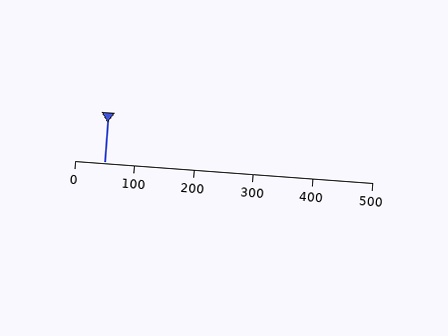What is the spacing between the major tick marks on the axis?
The major ticks are spaced 100 apart.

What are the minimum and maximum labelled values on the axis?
The axis runs from 0 to 500.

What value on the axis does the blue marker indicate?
The marker indicates approximately 50.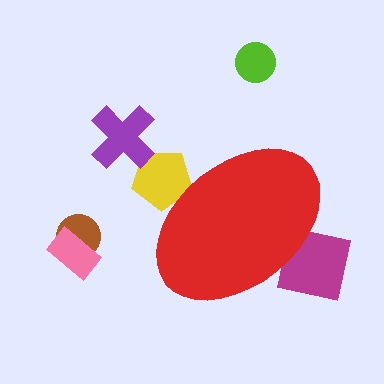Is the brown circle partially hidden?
No, the brown circle is fully visible.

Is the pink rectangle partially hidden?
No, the pink rectangle is fully visible.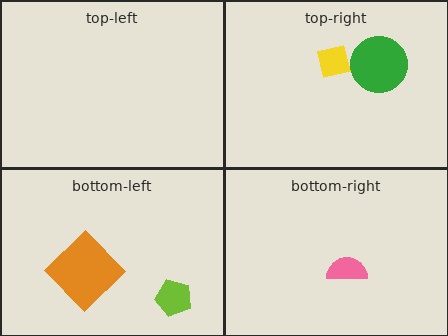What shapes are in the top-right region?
The yellow square, the green circle.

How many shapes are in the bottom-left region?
2.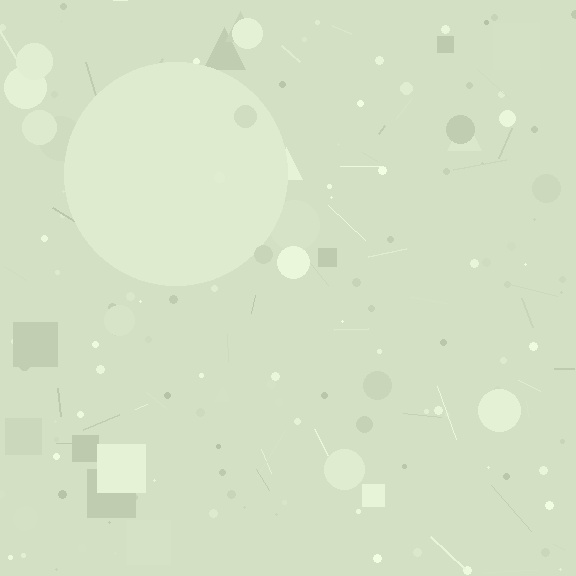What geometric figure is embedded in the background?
A circle is embedded in the background.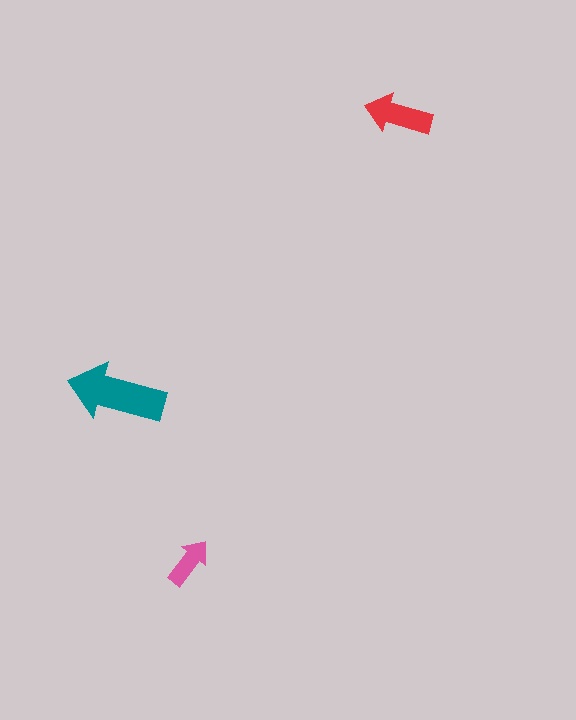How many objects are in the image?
There are 3 objects in the image.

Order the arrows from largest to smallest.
the teal one, the red one, the pink one.